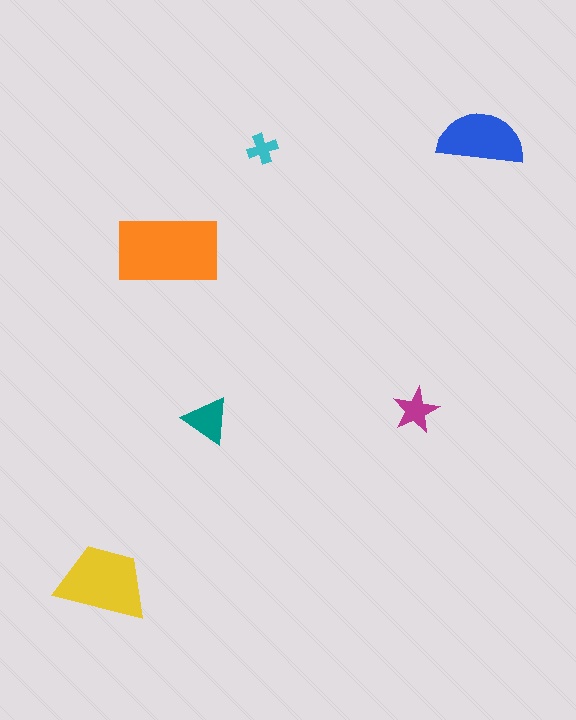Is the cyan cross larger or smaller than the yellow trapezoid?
Smaller.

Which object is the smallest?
The cyan cross.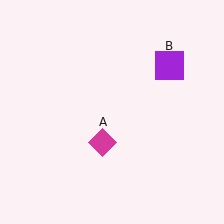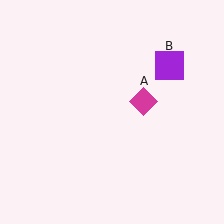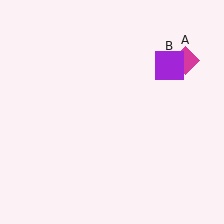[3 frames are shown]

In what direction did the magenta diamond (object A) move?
The magenta diamond (object A) moved up and to the right.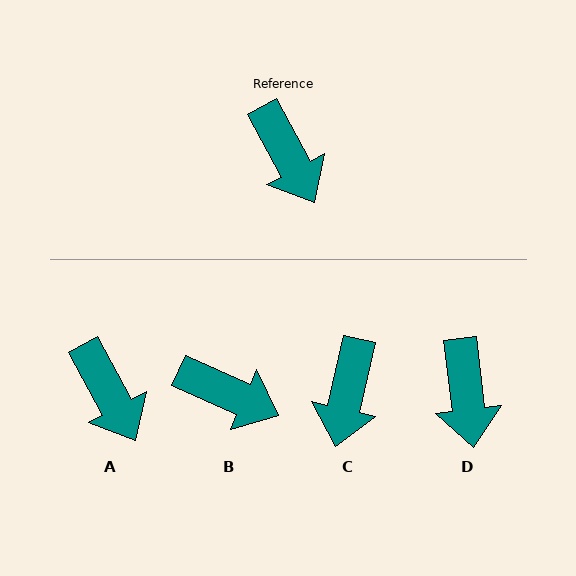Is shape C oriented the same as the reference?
No, it is off by about 41 degrees.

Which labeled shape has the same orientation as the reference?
A.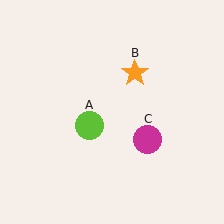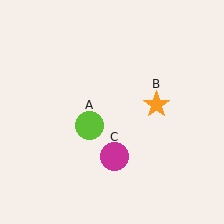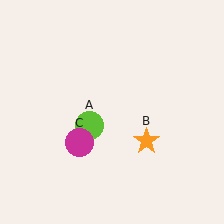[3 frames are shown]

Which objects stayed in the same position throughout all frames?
Lime circle (object A) remained stationary.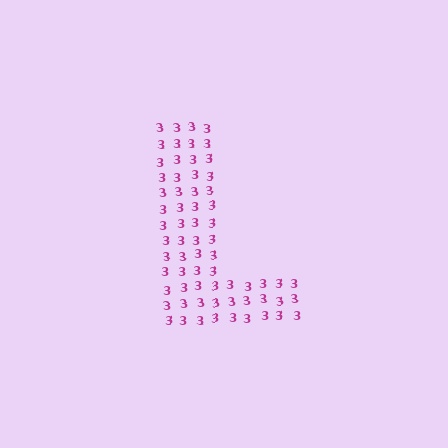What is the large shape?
The large shape is the letter L.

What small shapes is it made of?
It is made of small digit 3's.